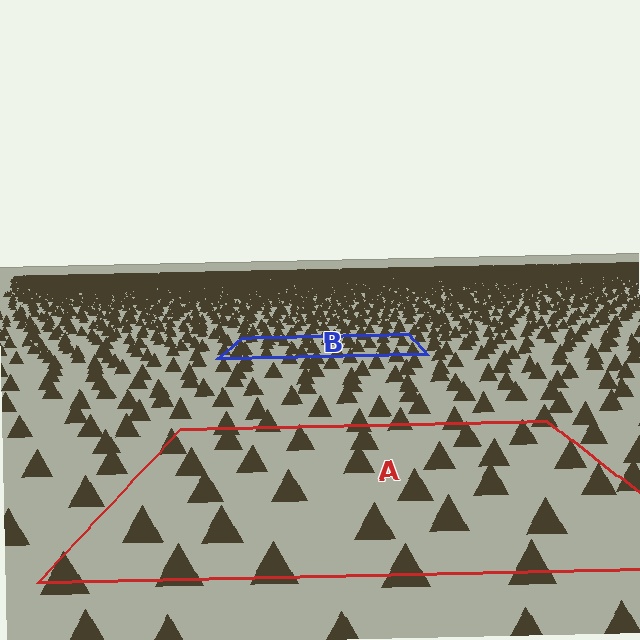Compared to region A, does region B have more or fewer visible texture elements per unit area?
Region B has more texture elements per unit area — they are packed more densely because it is farther away.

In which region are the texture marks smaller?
The texture marks are smaller in region B, because it is farther away.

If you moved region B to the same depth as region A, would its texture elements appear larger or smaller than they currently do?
They would appear larger. At a closer depth, the same texture elements are projected at a bigger on-screen size.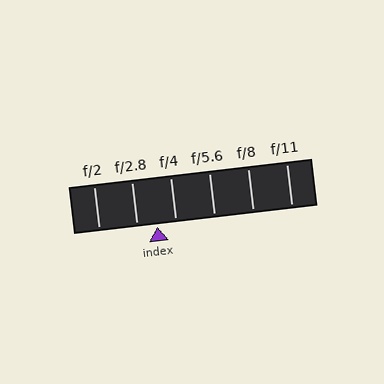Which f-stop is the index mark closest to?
The index mark is closest to f/4.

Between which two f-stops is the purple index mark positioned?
The index mark is between f/2.8 and f/4.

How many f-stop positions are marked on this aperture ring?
There are 6 f-stop positions marked.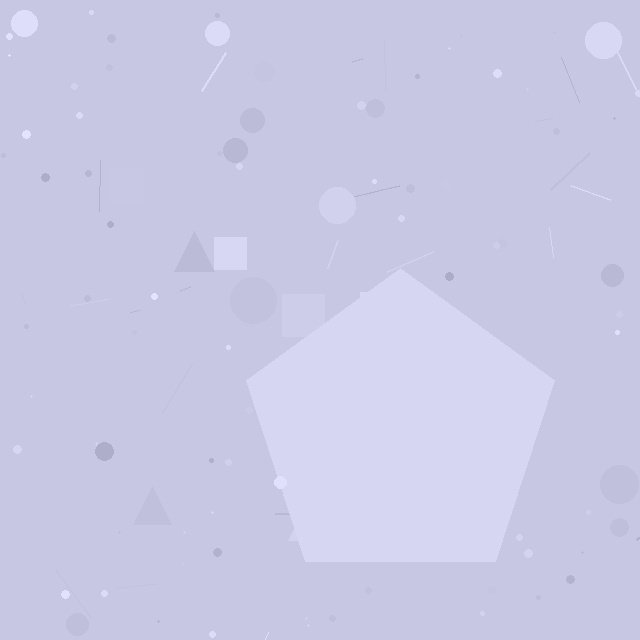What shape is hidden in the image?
A pentagon is hidden in the image.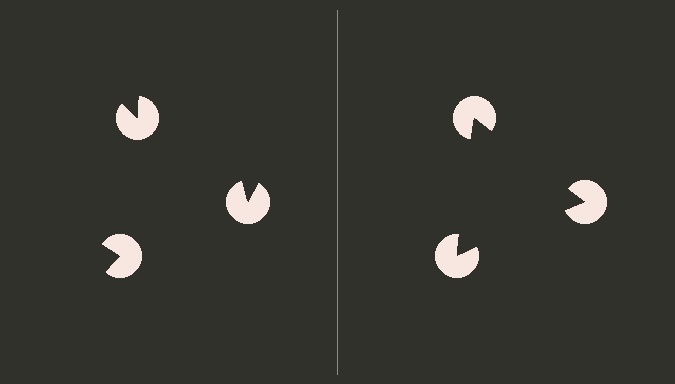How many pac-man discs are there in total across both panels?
6 — 3 on each side.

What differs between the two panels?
The pac-man discs are positioned identically on both sides; only the wedge orientations differ. On the right they align to a triangle; on the left they are misaligned.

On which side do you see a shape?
An illusory triangle appears on the right side. On the left side the wedge cuts are rotated, so no coherent shape forms.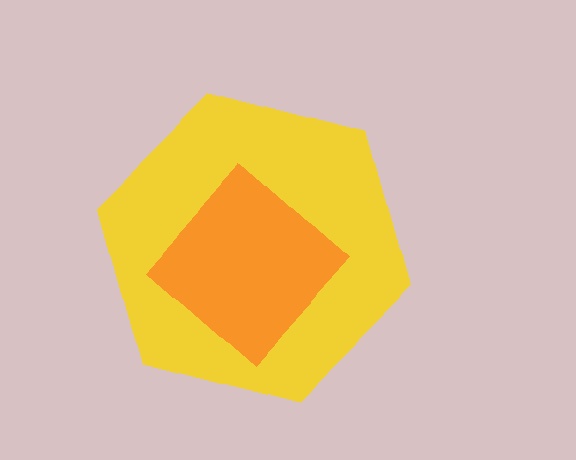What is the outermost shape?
The yellow hexagon.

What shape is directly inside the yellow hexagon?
The orange diamond.